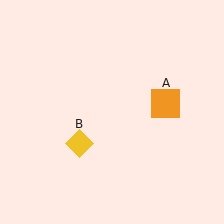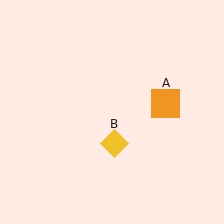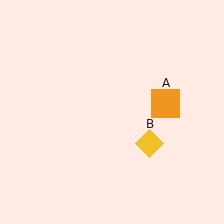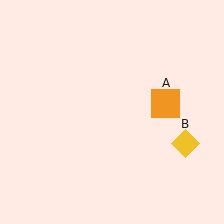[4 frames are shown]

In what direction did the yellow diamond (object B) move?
The yellow diamond (object B) moved right.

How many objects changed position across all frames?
1 object changed position: yellow diamond (object B).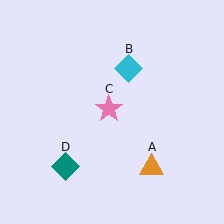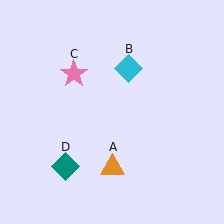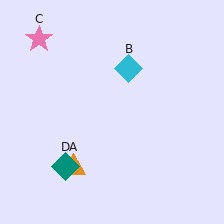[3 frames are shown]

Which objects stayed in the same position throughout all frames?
Cyan diamond (object B) and teal diamond (object D) remained stationary.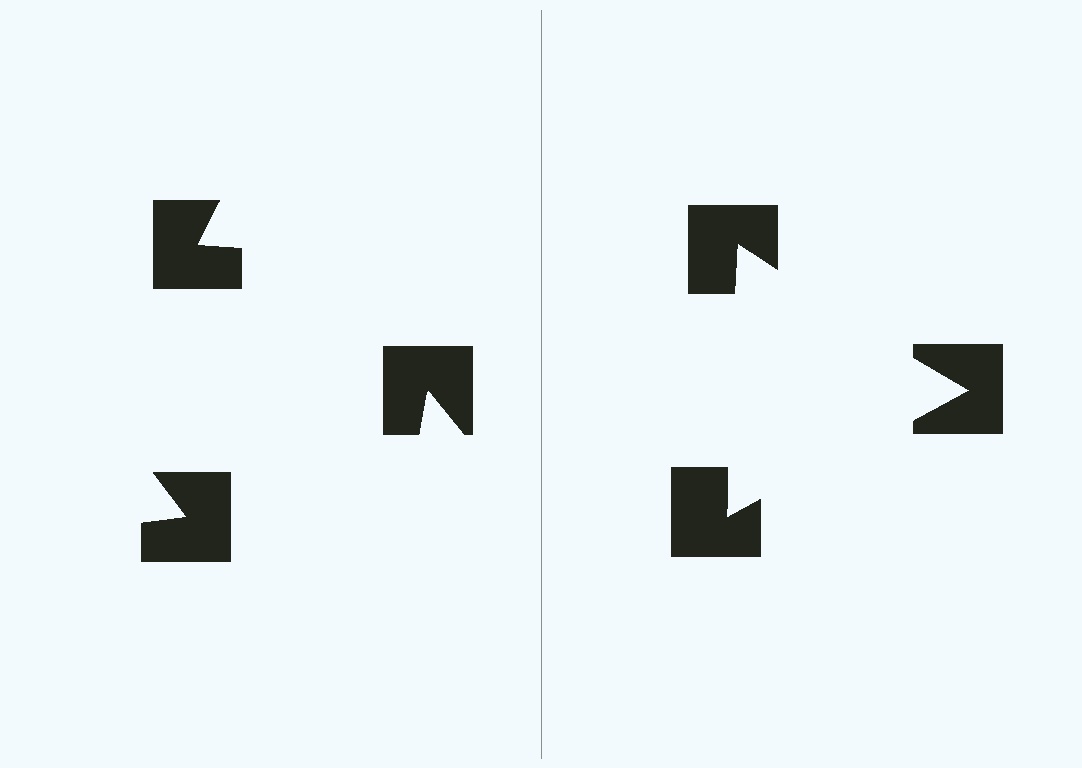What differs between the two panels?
The notched squares are positioned identically on both sides; only the wedge orientations differ. On the right they align to a triangle; on the left they are misaligned.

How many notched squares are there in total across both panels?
6 — 3 on each side.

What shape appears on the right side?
An illusory triangle.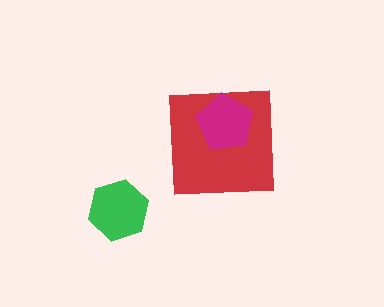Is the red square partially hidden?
Yes, it is partially covered by another shape.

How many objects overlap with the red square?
1 object overlaps with the red square.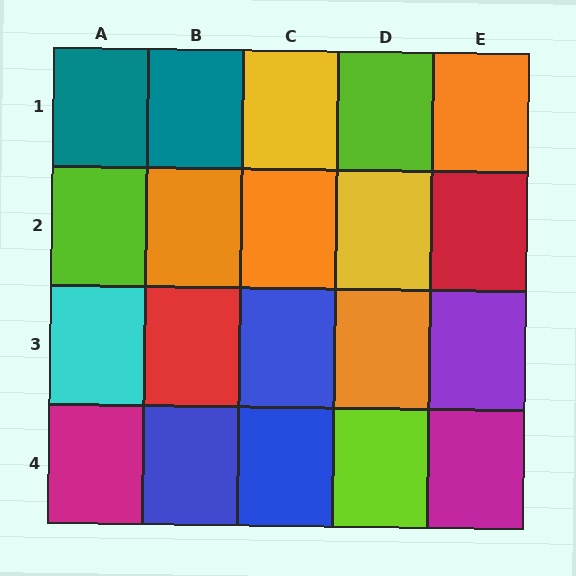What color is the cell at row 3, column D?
Orange.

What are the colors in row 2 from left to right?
Lime, orange, orange, yellow, red.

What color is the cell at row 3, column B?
Red.